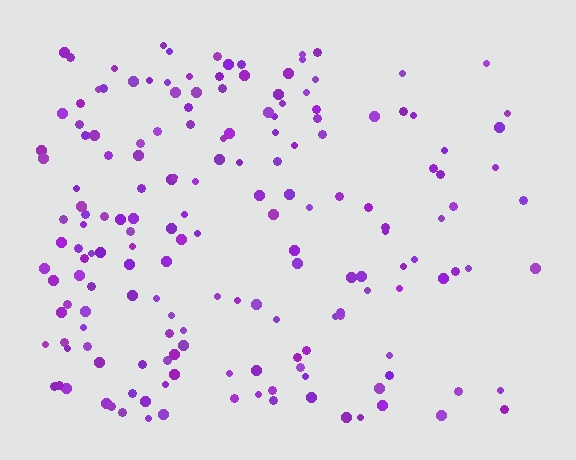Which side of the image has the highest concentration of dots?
The left.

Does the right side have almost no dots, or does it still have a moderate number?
Still a moderate number, just noticeably fewer than the left.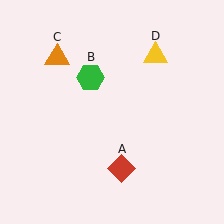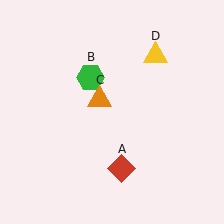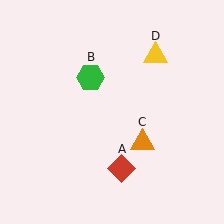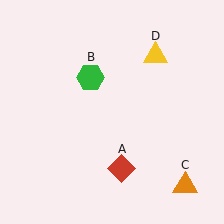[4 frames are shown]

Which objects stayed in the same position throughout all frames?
Red diamond (object A) and green hexagon (object B) and yellow triangle (object D) remained stationary.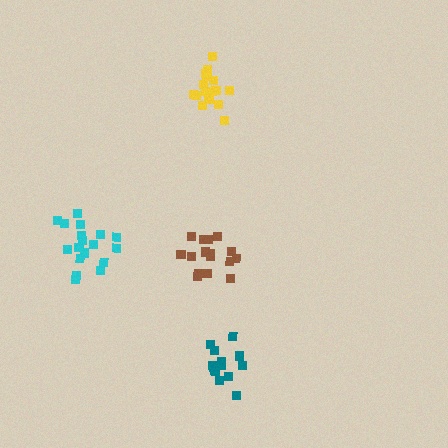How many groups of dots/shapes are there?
There are 4 groups.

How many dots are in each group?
Group 1: 16 dots, Group 2: 18 dots, Group 3: 14 dots, Group 4: 18 dots (66 total).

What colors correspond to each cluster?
The clusters are colored: brown, yellow, teal, cyan.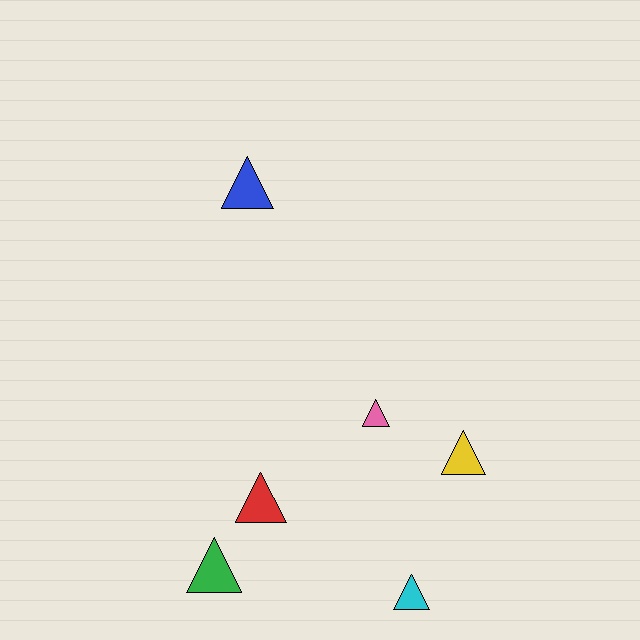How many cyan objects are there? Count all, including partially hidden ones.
There is 1 cyan object.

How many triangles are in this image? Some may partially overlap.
There are 6 triangles.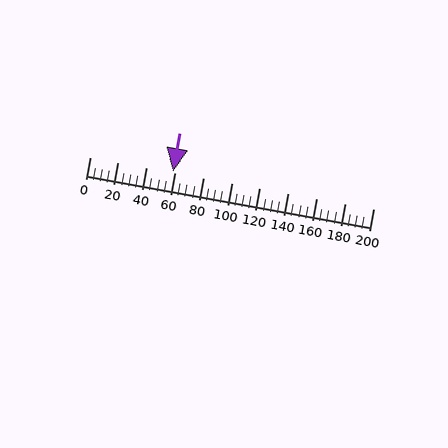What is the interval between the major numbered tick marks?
The major tick marks are spaced 20 units apart.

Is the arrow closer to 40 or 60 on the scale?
The arrow is closer to 60.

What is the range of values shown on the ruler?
The ruler shows values from 0 to 200.